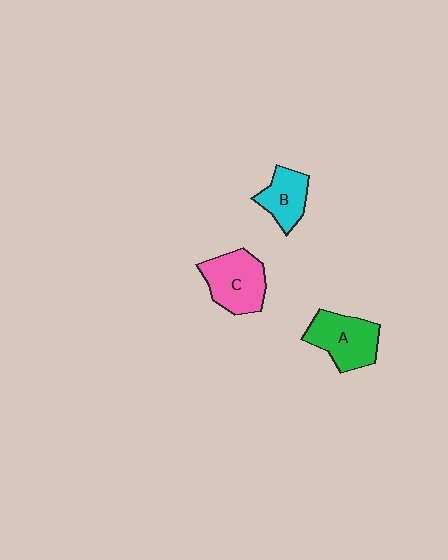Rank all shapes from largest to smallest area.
From largest to smallest: C (pink), A (green), B (cyan).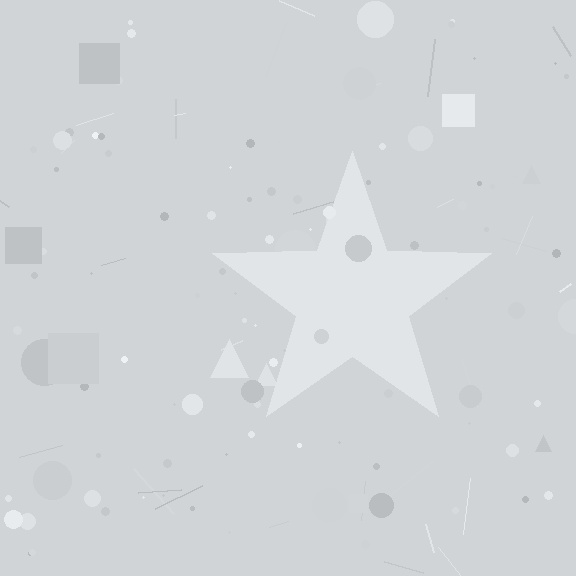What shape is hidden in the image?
A star is hidden in the image.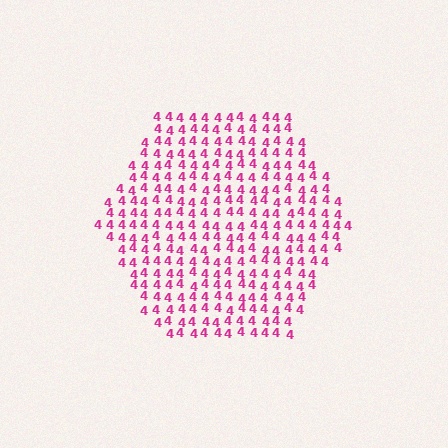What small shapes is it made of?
It is made of small digit 4's.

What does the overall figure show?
The overall figure shows a hexagon.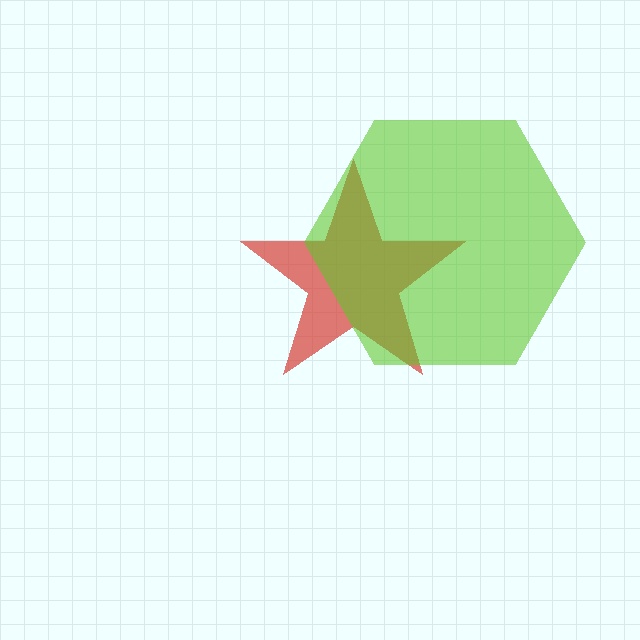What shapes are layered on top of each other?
The layered shapes are: a red star, a lime hexagon.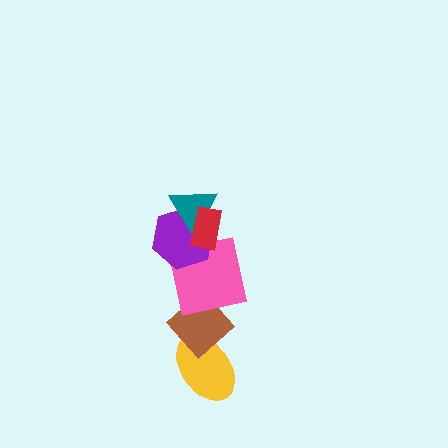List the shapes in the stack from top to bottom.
From top to bottom: the red rectangle, the teal triangle, the purple hexagon, the pink square, the brown diamond, the yellow ellipse.